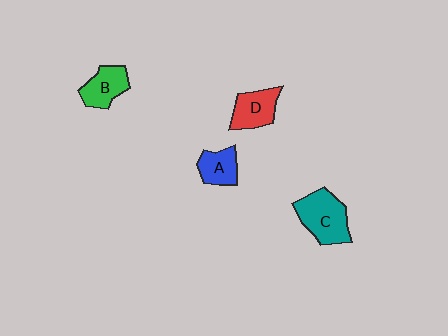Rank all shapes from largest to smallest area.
From largest to smallest: C (teal), D (red), B (green), A (blue).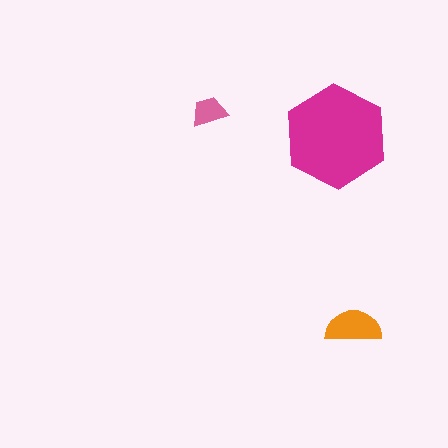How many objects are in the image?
There are 3 objects in the image.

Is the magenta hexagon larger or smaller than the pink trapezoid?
Larger.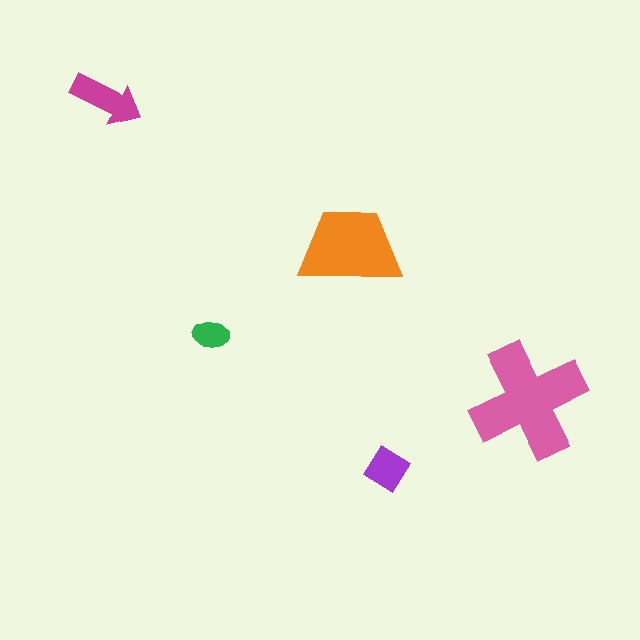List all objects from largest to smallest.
The pink cross, the orange trapezoid, the magenta arrow, the purple diamond, the green ellipse.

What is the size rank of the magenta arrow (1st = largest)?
3rd.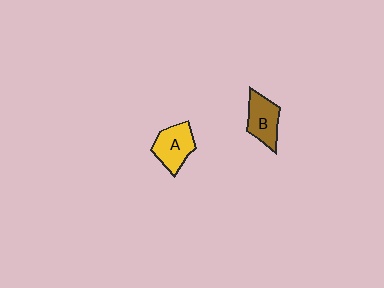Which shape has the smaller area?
Shape B (brown).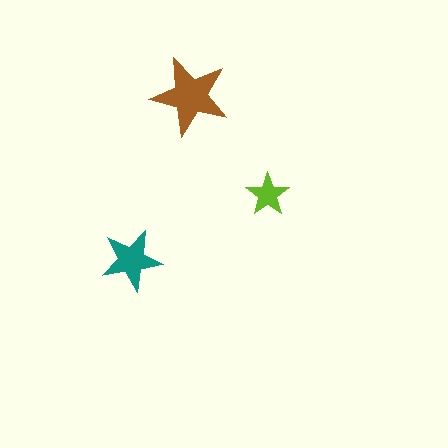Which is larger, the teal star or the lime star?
The teal one.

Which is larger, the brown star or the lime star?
The brown one.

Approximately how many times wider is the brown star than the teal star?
About 1.5 times wider.